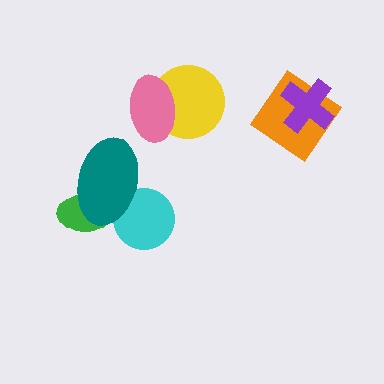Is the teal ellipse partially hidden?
No, no other shape covers it.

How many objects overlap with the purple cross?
1 object overlaps with the purple cross.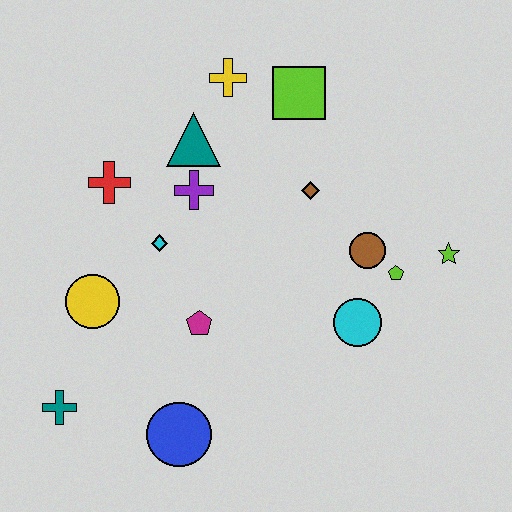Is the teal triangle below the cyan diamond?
No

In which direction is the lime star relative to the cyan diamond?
The lime star is to the right of the cyan diamond.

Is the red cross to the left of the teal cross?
No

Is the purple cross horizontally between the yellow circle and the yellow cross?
Yes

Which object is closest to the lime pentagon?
The brown circle is closest to the lime pentagon.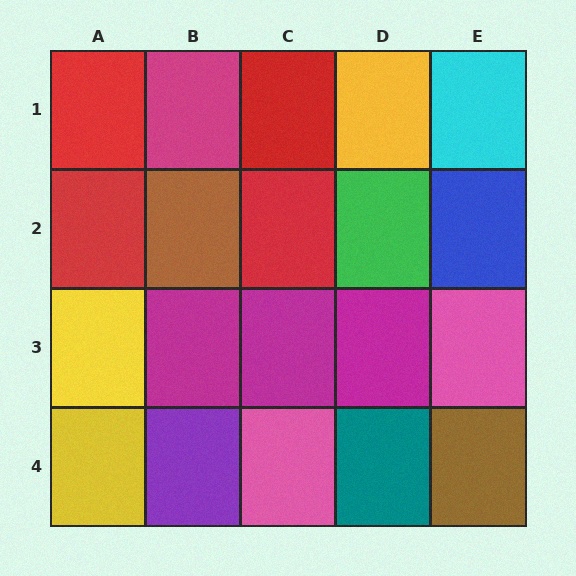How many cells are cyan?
1 cell is cyan.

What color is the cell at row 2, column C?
Red.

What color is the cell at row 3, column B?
Magenta.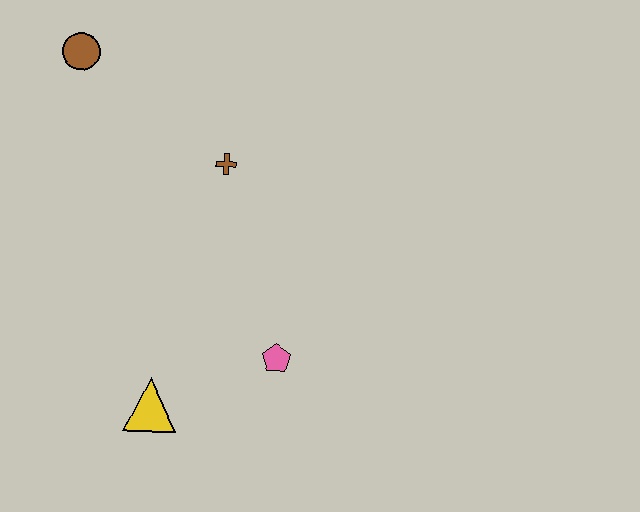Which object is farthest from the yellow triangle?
The brown circle is farthest from the yellow triangle.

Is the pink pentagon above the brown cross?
No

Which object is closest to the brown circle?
The brown cross is closest to the brown circle.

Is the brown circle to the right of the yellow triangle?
No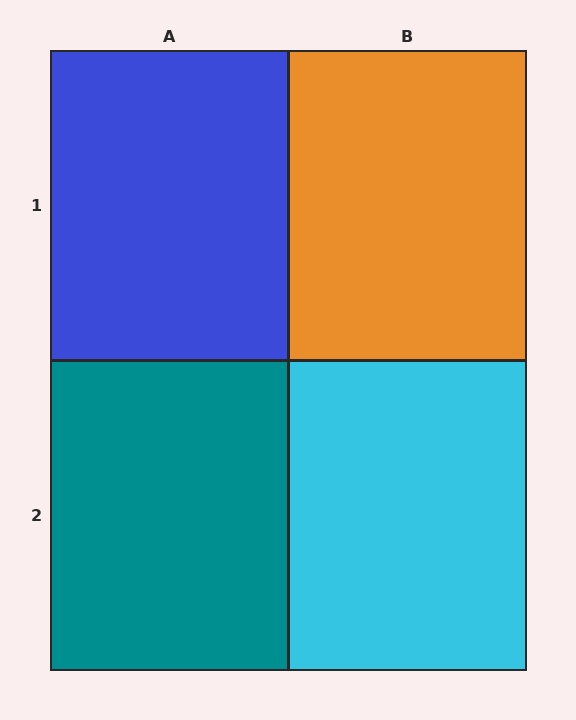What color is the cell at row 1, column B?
Orange.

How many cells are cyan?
1 cell is cyan.